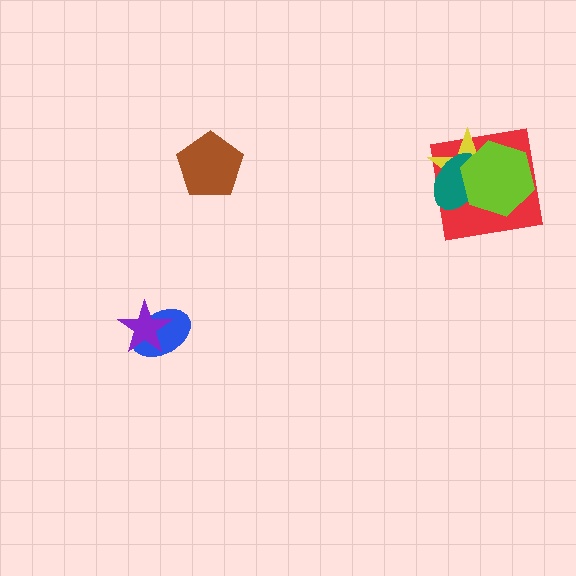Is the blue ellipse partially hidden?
Yes, it is partially covered by another shape.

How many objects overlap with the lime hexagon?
3 objects overlap with the lime hexagon.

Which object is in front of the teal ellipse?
The lime hexagon is in front of the teal ellipse.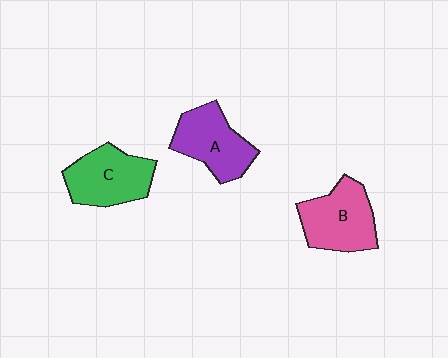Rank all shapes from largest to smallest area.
From largest to smallest: B (pink), C (green), A (purple).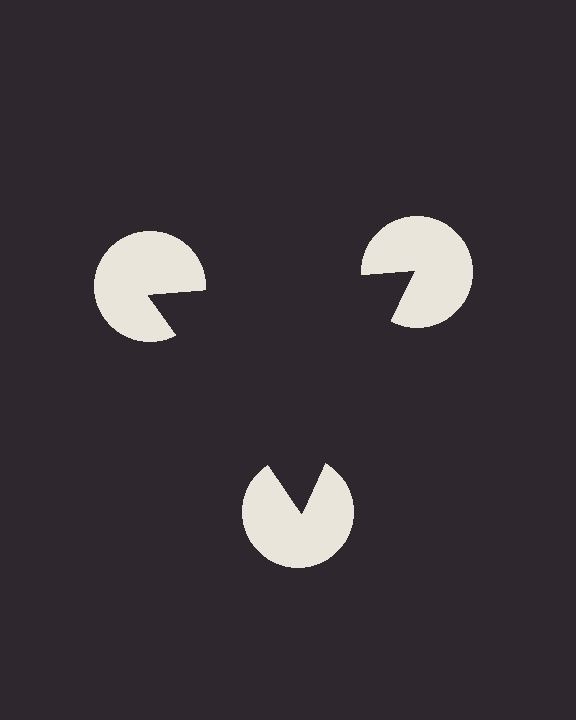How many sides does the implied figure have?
3 sides.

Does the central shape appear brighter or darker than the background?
It typically appears slightly darker than the background, even though no actual brightness change is drawn.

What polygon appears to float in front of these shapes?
An illusory triangle — its edges are inferred from the aligned wedge cuts in the pac-man discs, not physically drawn.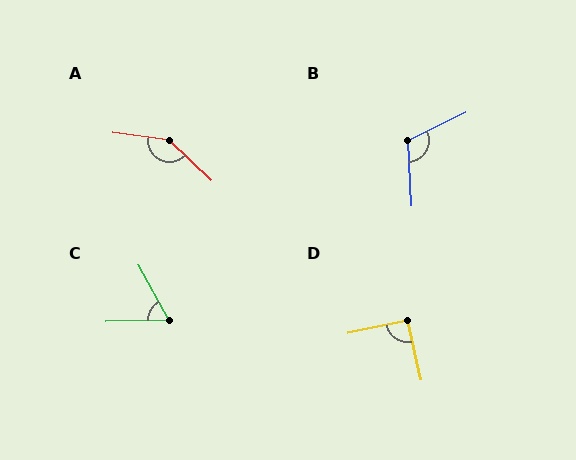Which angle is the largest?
A, at approximately 144 degrees.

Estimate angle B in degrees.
Approximately 113 degrees.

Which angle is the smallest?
C, at approximately 63 degrees.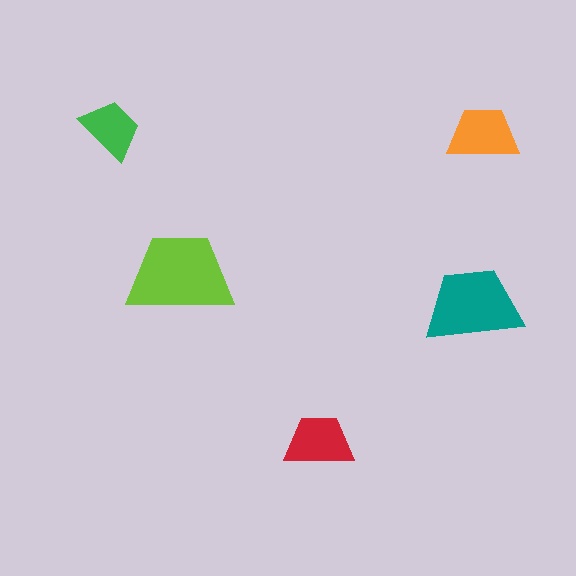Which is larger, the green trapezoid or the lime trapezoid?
The lime one.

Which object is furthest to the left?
The green trapezoid is leftmost.